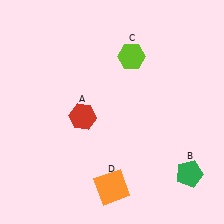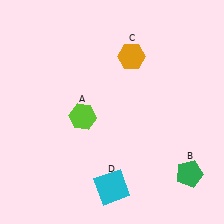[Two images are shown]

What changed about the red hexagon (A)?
In Image 1, A is red. In Image 2, it changed to lime.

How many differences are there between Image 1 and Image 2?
There are 3 differences between the two images.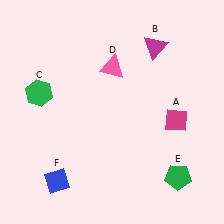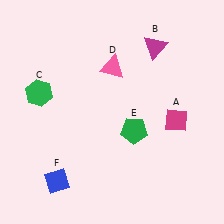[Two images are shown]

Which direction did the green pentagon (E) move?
The green pentagon (E) moved up.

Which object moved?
The green pentagon (E) moved up.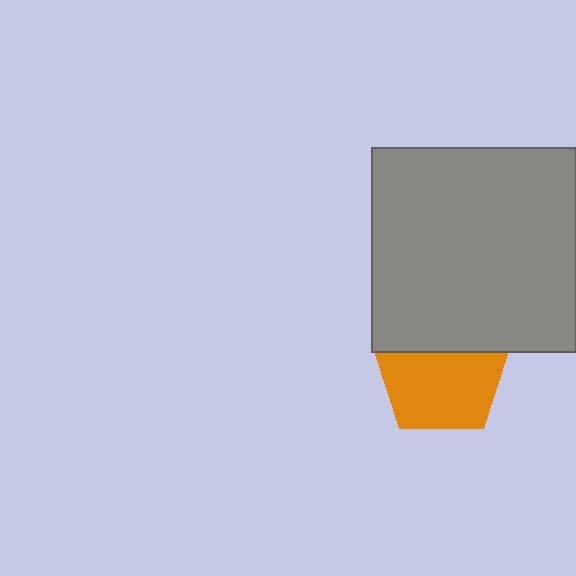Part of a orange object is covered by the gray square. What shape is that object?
It is a pentagon.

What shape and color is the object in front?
The object in front is a gray square.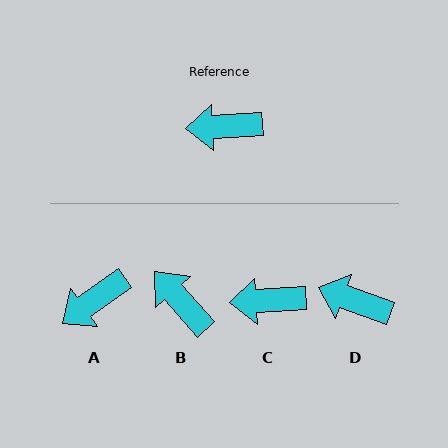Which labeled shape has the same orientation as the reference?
C.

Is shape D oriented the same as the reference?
No, it is off by about 23 degrees.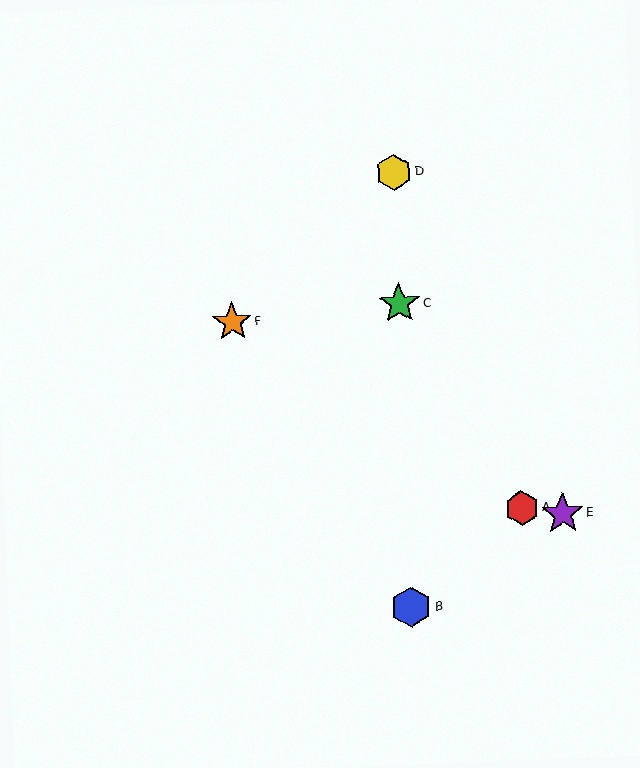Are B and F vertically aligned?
No, B is at x≈411 and F is at x≈232.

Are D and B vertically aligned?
Yes, both are at x≈394.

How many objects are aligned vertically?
3 objects (B, C, D) are aligned vertically.